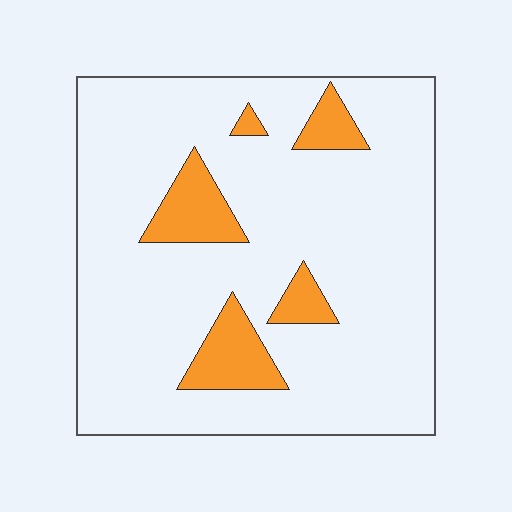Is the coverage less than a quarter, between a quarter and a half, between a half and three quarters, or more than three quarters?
Less than a quarter.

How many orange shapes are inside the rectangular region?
5.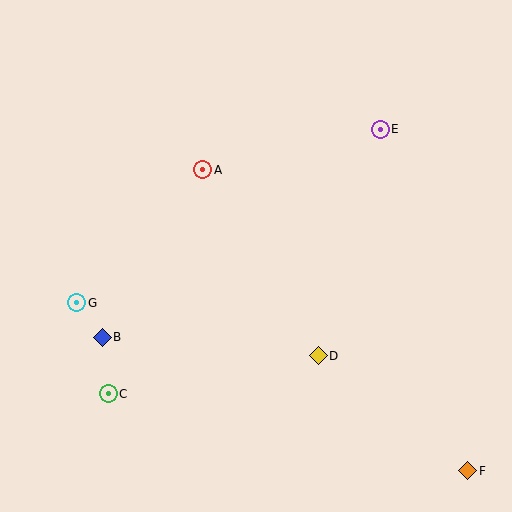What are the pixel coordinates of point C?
Point C is at (108, 394).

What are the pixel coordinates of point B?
Point B is at (102, 337).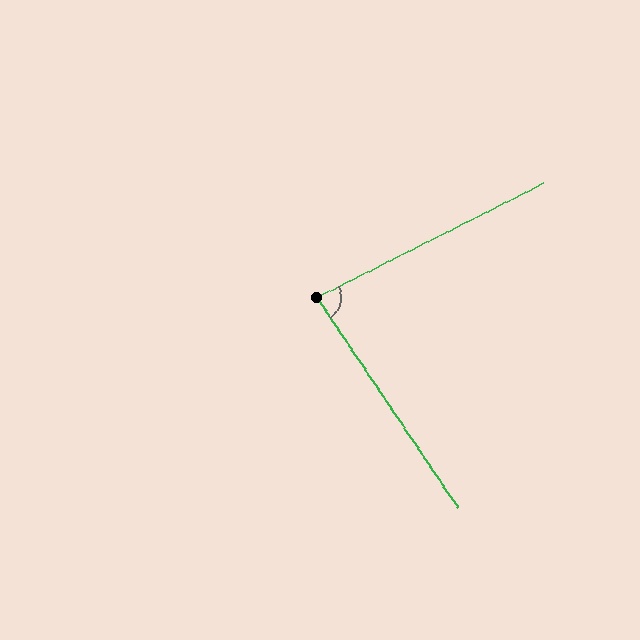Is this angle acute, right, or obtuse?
It is acute.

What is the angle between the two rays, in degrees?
Approximately 83 degrees.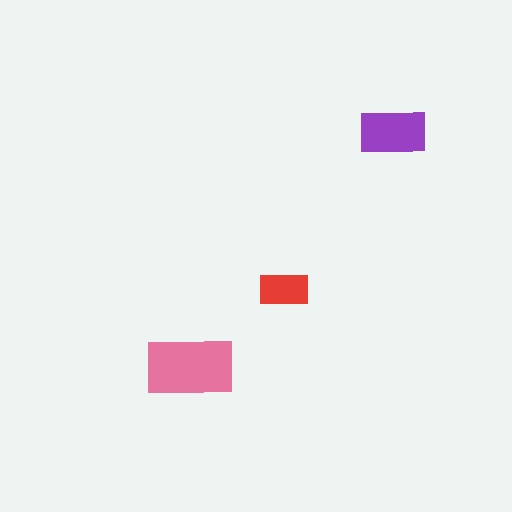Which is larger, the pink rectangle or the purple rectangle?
The pink one.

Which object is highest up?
The purple rectangle is topmost.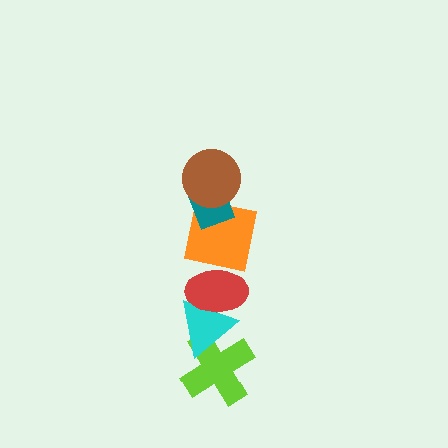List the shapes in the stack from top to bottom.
From top to bottom: the brown circle, the teal diamond, the orange square, the red ellipse, the cyan triangle, the lime cross.